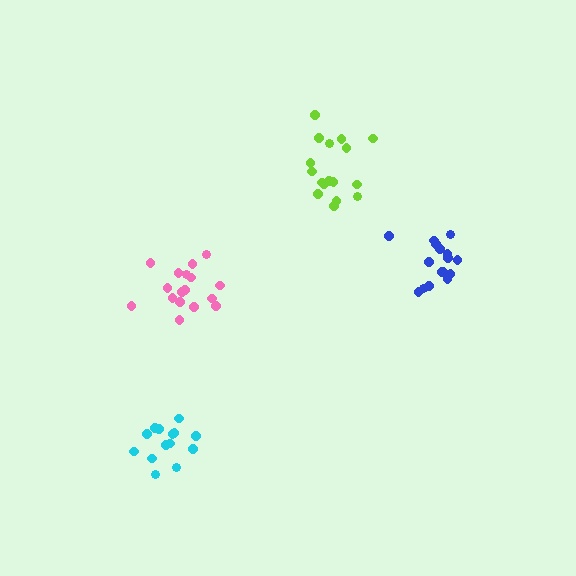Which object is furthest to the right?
The blue cluster is rightmost.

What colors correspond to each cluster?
The clusters are colored: lime, cyan, pink, blue.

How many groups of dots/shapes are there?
There are 4 groups.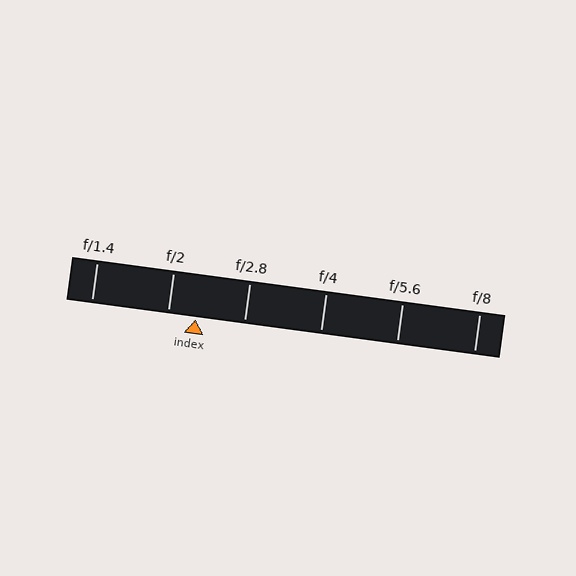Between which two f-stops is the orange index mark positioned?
The index mark is between f/2 and f/2.8.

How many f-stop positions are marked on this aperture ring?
There are 6 f-stop positions marked.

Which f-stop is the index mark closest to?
The index mark is closest to f/2.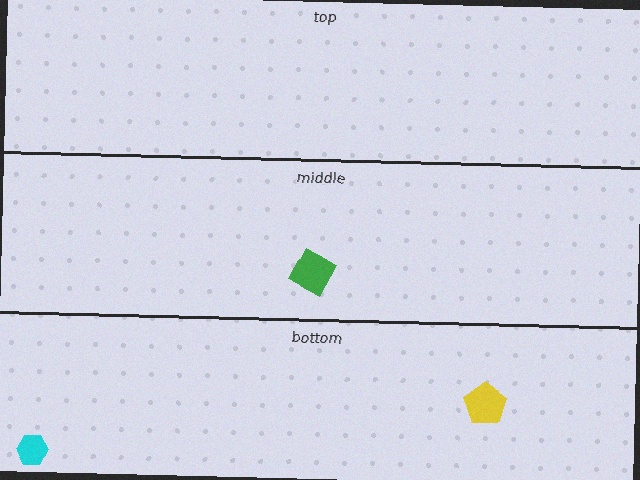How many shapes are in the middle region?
1.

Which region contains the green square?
The middle region.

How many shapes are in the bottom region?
2.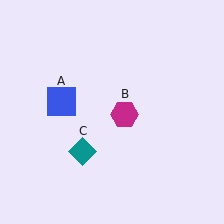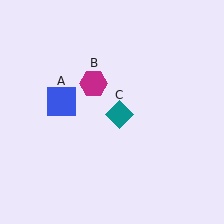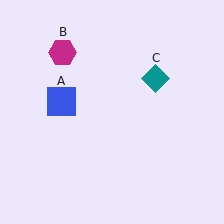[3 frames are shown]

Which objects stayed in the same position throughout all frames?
Blue square (object A) remained stationary.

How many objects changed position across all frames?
2 objects changed position: magenta hexagon (object B), teal diamond (object C).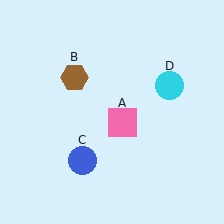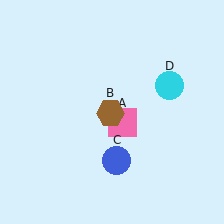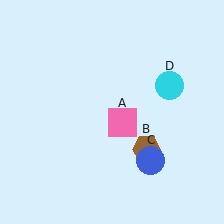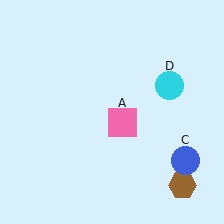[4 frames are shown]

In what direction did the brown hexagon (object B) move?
The brown hexagon (object B) moved down and to the right.